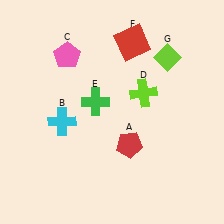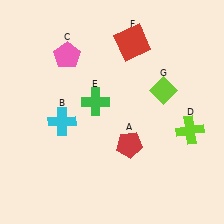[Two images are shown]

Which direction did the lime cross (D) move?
The lime cross (D) moved right.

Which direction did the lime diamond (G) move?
The lime diamond (G) moved down.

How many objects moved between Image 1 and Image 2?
2 objects moved between the two images.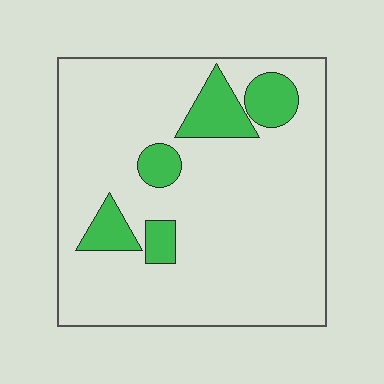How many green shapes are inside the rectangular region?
5.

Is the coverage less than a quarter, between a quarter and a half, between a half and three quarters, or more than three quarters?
Less than a quarter.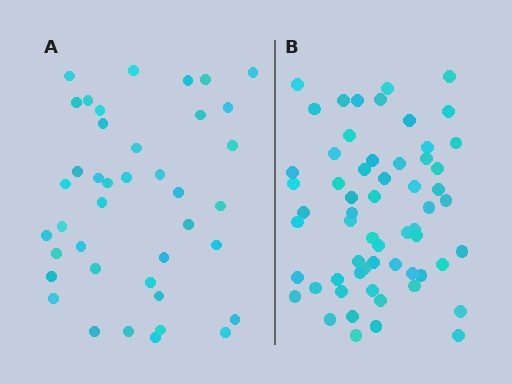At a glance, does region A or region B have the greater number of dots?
Region B (the right region) has more dots.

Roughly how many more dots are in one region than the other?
Region B has approximately 20 more dots than region A.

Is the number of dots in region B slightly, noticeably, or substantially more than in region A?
Region B has substantially more. The ratio is roughly 1.5 to 1.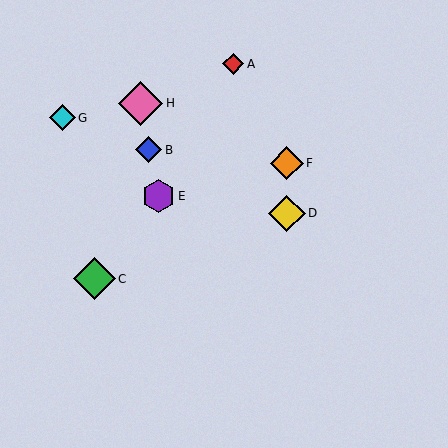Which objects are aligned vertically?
Objects D, F are aligned vertically.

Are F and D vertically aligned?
Yes, both are at x≈287.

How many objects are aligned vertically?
2 objects (D, F) are aligned vertically.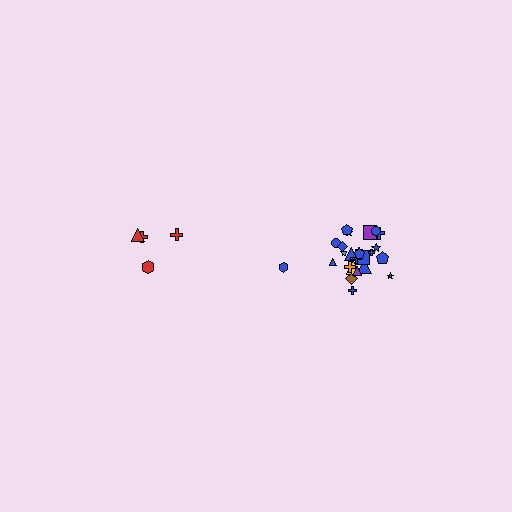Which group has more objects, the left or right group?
The right group.